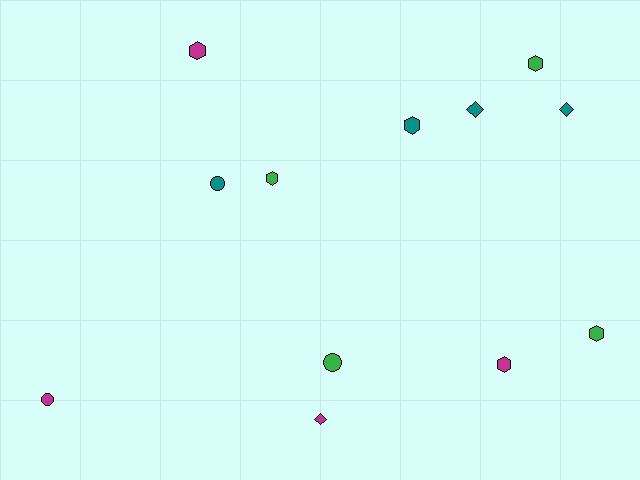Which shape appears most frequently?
Hexagon, with 6 objects.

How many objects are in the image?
There are 12 objects.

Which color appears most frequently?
Teal, with 4 objects.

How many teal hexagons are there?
There is 1 teal hexagon.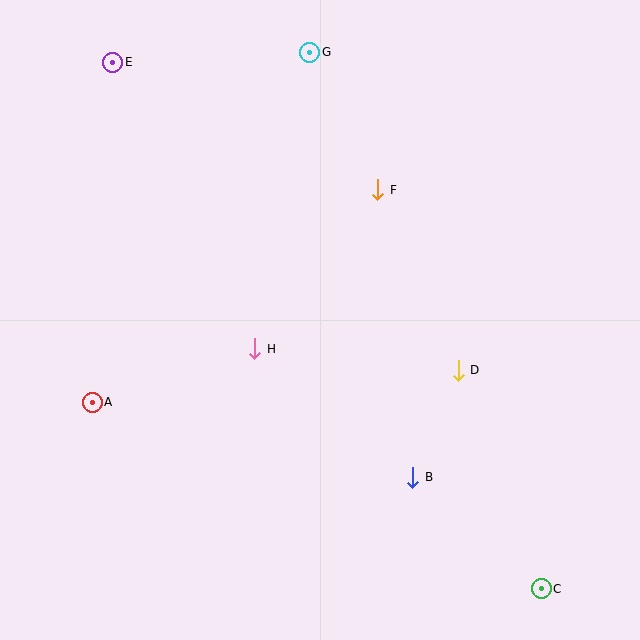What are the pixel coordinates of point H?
Point H is at (255, 349).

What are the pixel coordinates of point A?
Point A is at (92, 402).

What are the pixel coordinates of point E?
Point E is at (113, 62).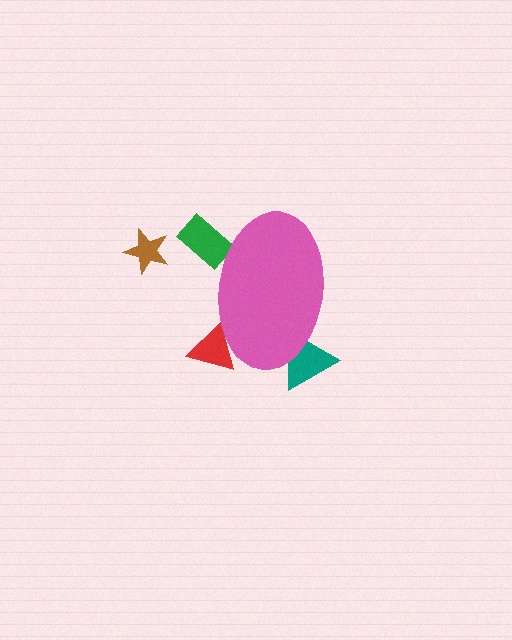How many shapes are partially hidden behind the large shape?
3 shapes are partially hidden.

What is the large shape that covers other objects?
A pink ellipse.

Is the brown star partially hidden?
No, the brown star is fully visible.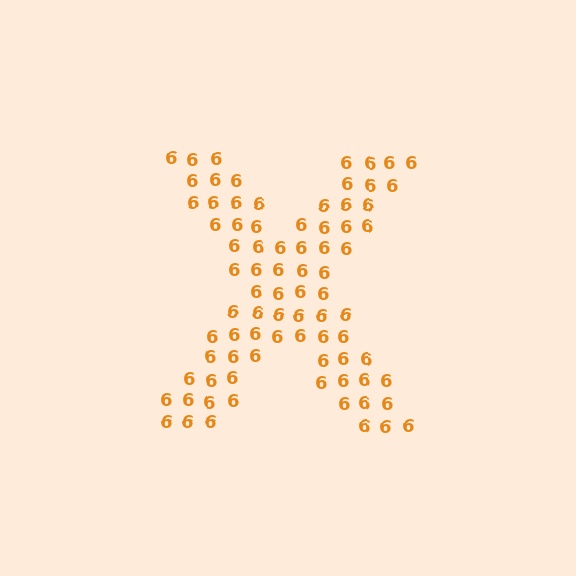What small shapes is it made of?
It is made of small digit 6's.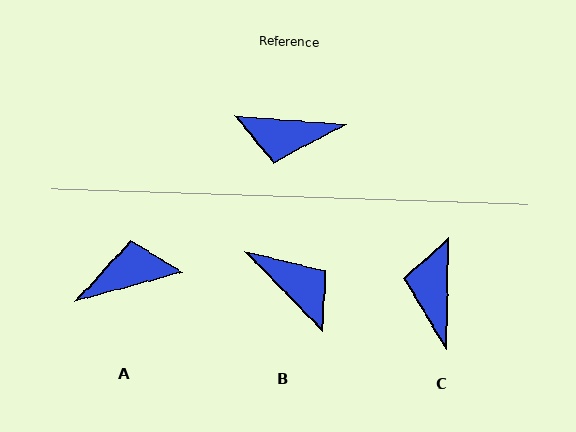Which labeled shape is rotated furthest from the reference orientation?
A, about 160 degrees away.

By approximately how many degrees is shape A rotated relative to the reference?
Approximately 160 degrees clockwise.